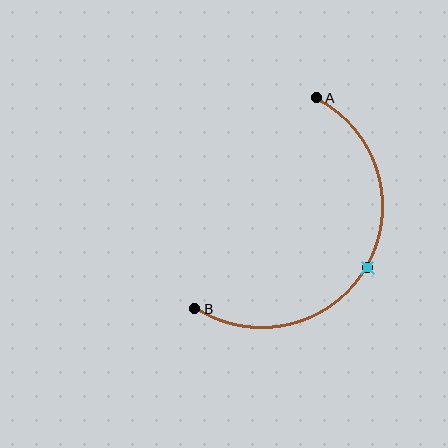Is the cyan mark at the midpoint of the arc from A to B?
Yes. The cyan mark lies on the arc at equal arc-length from both A and B — it is the arc midpoint.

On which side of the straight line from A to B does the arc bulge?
The arc bulges to the right of the straight line connecting A and B.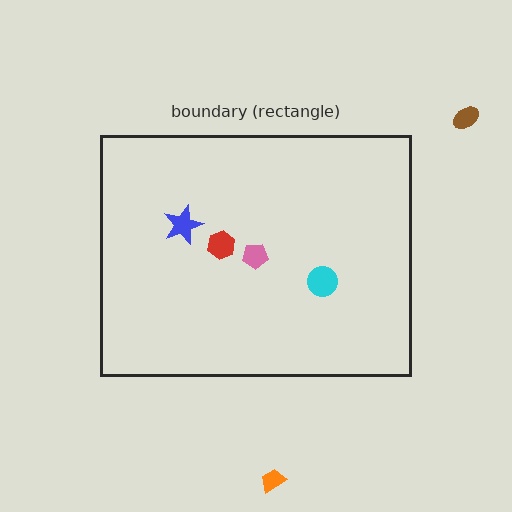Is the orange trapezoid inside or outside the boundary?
Outside.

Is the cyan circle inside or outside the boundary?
Inside.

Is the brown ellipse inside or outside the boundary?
Outside.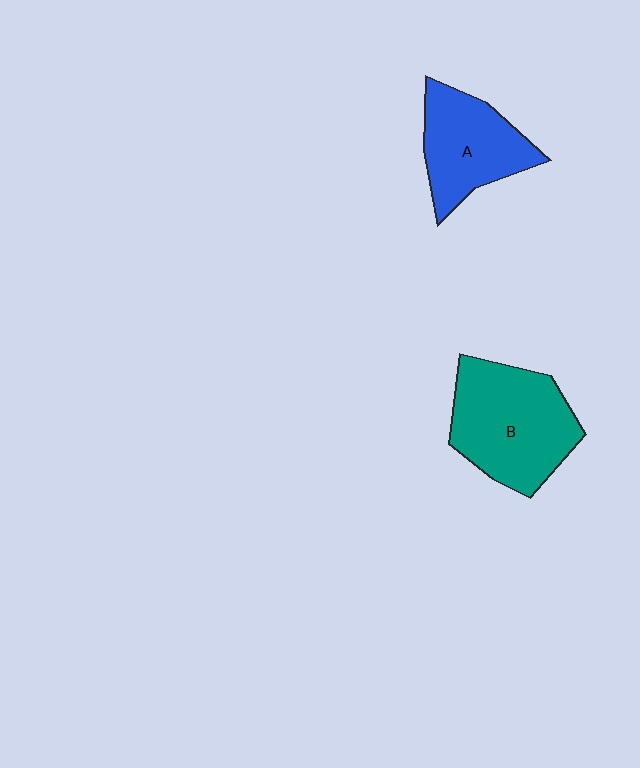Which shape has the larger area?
Shape B (teal).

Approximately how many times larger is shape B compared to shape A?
Approximately 1.4 times.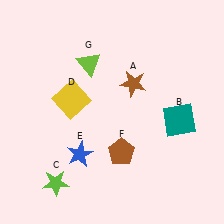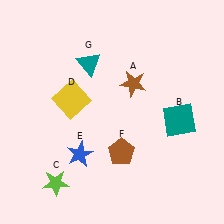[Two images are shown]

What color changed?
The triangle (G) changed from lime in Image 1 to teal in Image 2.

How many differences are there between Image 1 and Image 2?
There is 1 difference between the two images.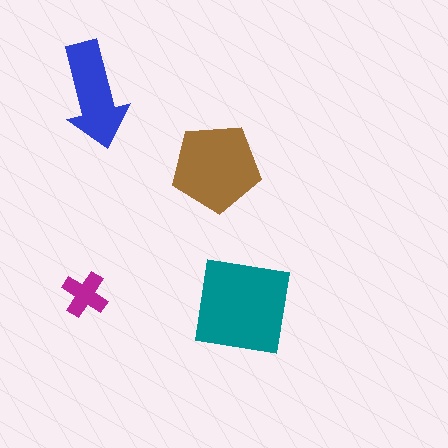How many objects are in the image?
There are 4 objects in the image.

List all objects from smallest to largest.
The magenta cross, the blue arrow, the brown pentagon, the teal square.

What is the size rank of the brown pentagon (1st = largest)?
2nd.